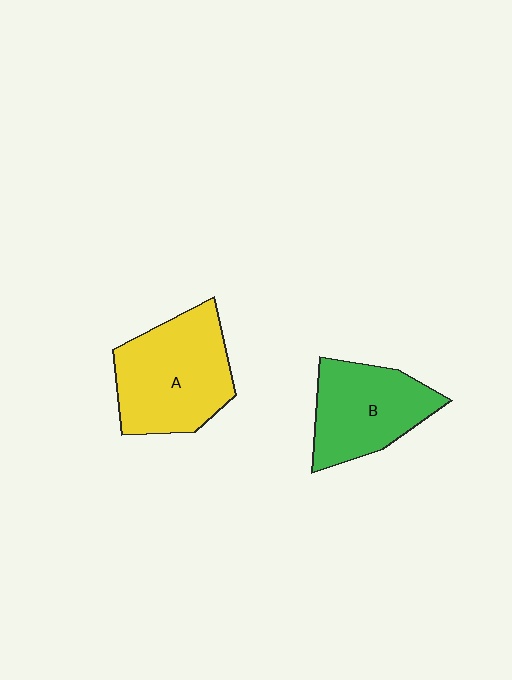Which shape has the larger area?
Shape A (yellow).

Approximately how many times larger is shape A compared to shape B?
Approximately 1.2 times.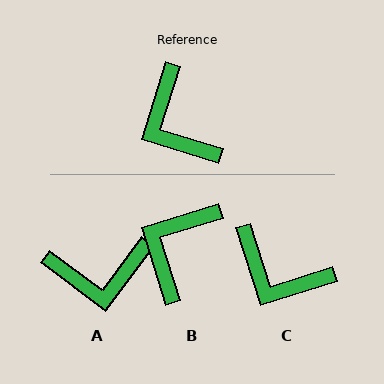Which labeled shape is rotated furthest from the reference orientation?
A, about 71 degrees away.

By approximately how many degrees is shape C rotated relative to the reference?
Approximately 35 degrees counter-clockwise.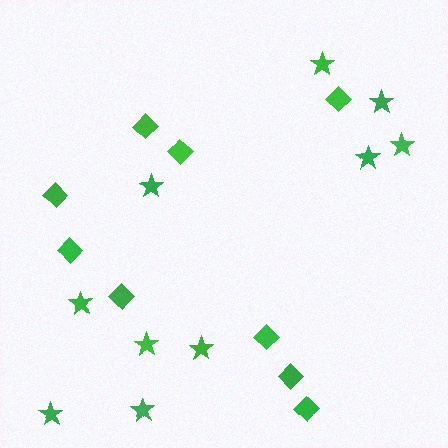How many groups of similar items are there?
There are 2 groups: one group of stars (10) and one group of diamonds (9).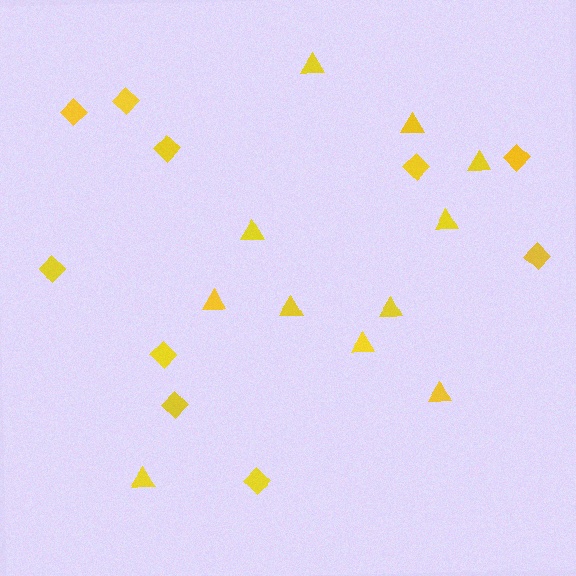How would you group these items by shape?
There are 2 groups: one group of triangles (11) and one group of diamonds (10).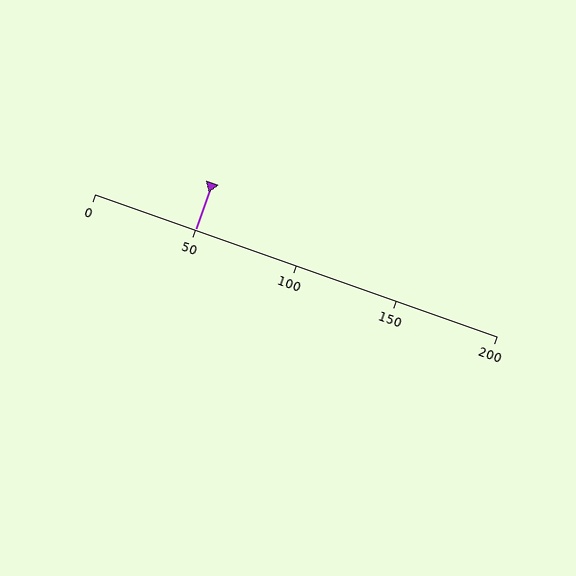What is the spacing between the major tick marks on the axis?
The major ticks are spaced 50 apart.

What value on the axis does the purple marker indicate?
The marker indicates approximately 50.